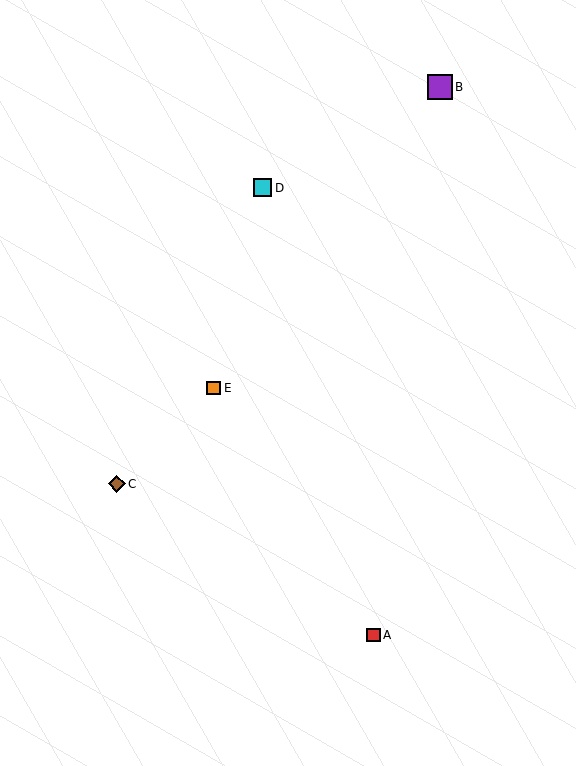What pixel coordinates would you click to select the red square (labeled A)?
Click at (373, 635) to select the red square A.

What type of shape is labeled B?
Shape B is a purple square.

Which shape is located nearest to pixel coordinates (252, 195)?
The cyan square (labeled D) at (263, 188) is nearest to that location.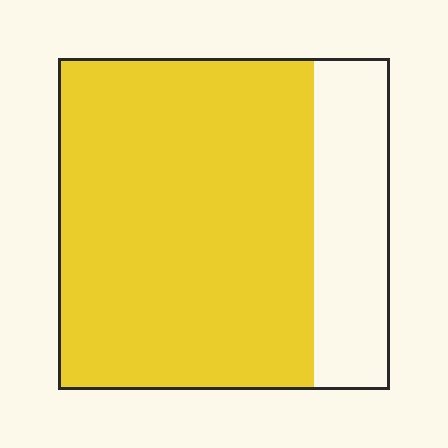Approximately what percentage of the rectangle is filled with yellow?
Approximately 75%.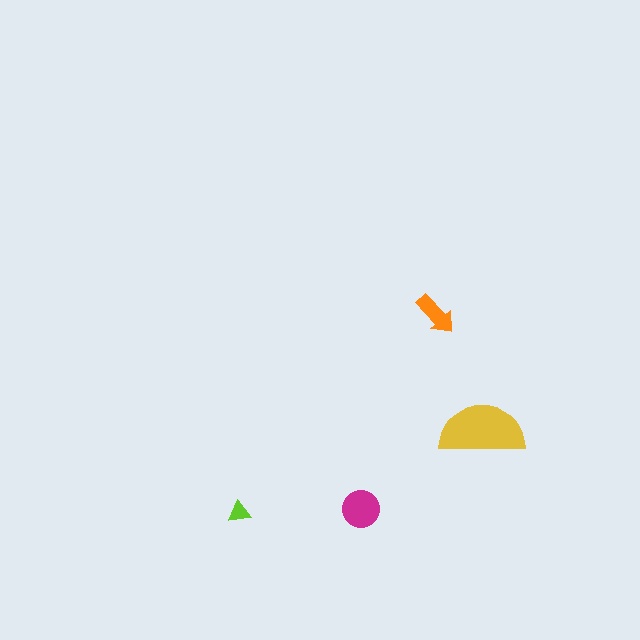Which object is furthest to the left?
The lime triangle is leftmost.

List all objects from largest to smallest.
The yellow semicircle, the magenta circle, the orange arrow, the lime triangle.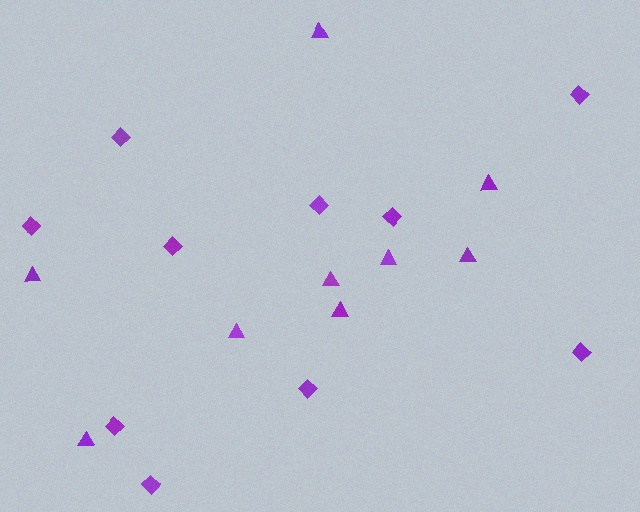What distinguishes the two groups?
There are 2 groups: one group of triangles (9) and one group of diamonds (10).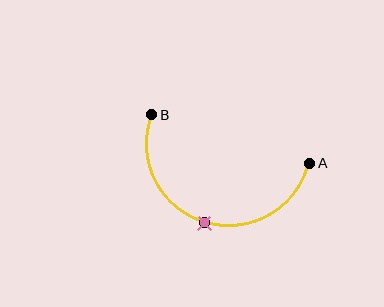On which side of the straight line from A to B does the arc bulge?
The arc bulges below the straight line connecting A and B.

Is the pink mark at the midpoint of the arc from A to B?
Yes. The pink mark lies on the arc at equal arc-length from both A and B — it is the arc midpoint.